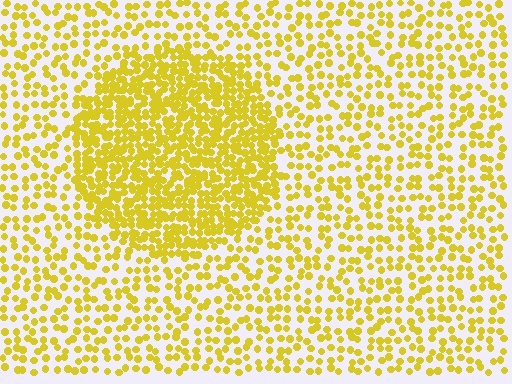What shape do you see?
I see a circle.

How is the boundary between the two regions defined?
The boundary is defined by a change in element density (approximately 2.2x ratio). All elements are the same color, size, and shape.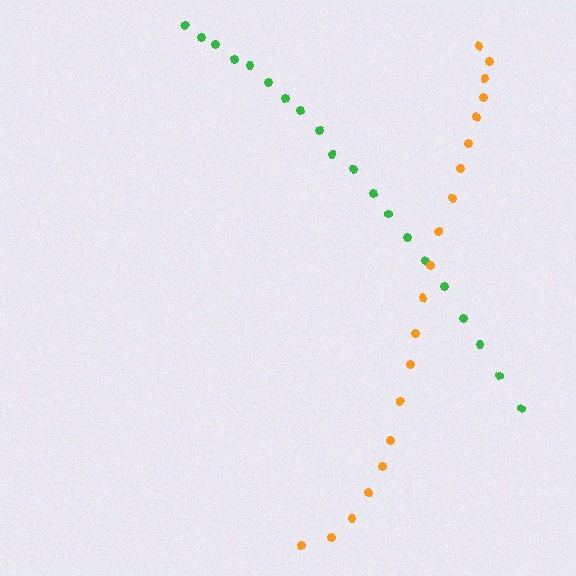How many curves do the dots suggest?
There are 2 distinct paths.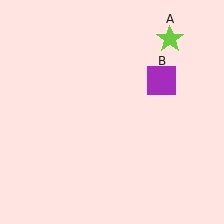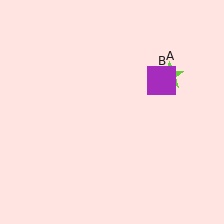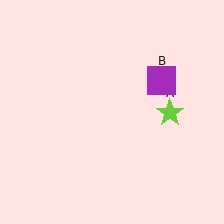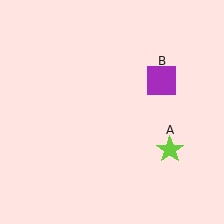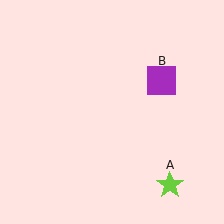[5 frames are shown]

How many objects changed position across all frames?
1 object changed position: lime star (object A).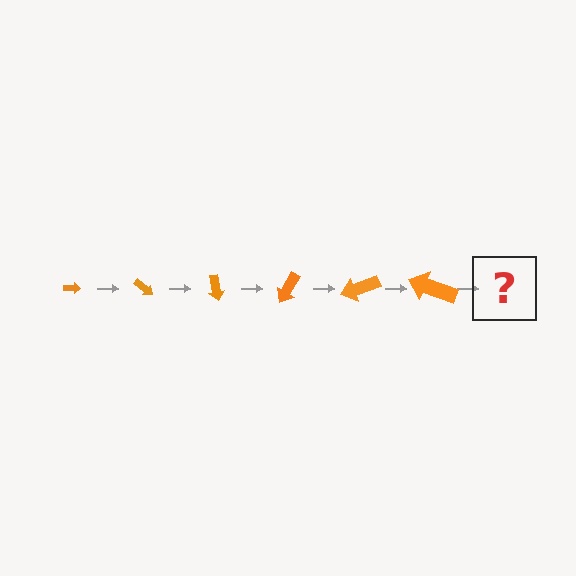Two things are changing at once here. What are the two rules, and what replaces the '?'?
The two rules are that the arrow grows larger each step and it rotates 40 degrees each step. The '?' should be an arrow, larger than the previous one and rotated 240 degrees from the start.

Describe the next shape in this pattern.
It should be an arrow, larger than the previous one and rotated 240 degrees from the start.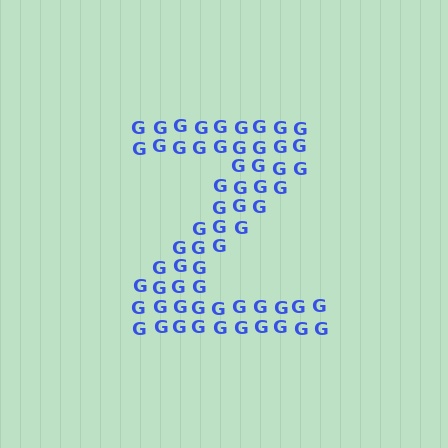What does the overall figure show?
The overall figure shows the letter Z.